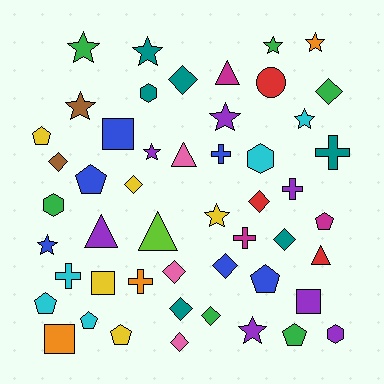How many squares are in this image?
There are 4 squares.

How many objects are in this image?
There are 50 objects.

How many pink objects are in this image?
There are 3 pink objects.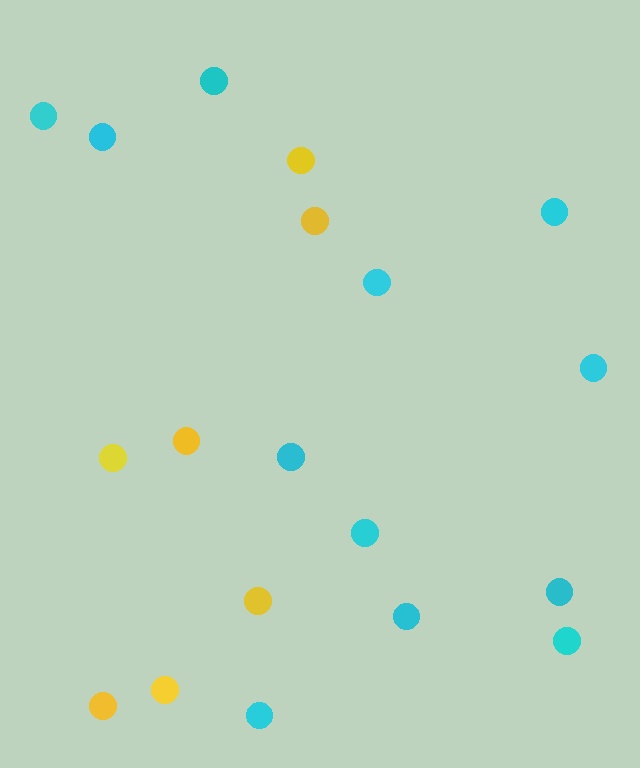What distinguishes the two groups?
There are 2 groups: one group of yellow circles (7) and one group of cyan circles (12).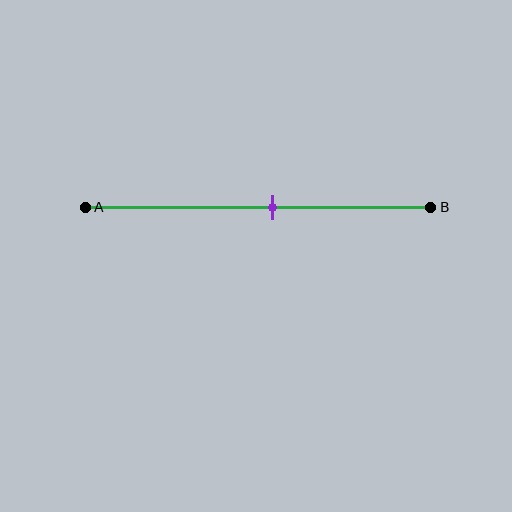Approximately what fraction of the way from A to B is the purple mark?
The purple mark is approximately 55% of the way from A to B.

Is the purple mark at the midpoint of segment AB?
No, the mark is at about 55% from A, not at the 50% midpoint.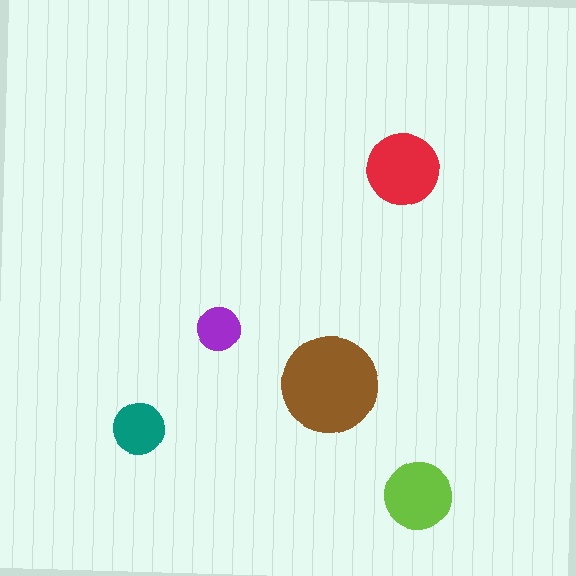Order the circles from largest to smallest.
the brown one, the red one, the lime one, the teal one, the purple one.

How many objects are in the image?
There are 5 objects in the image.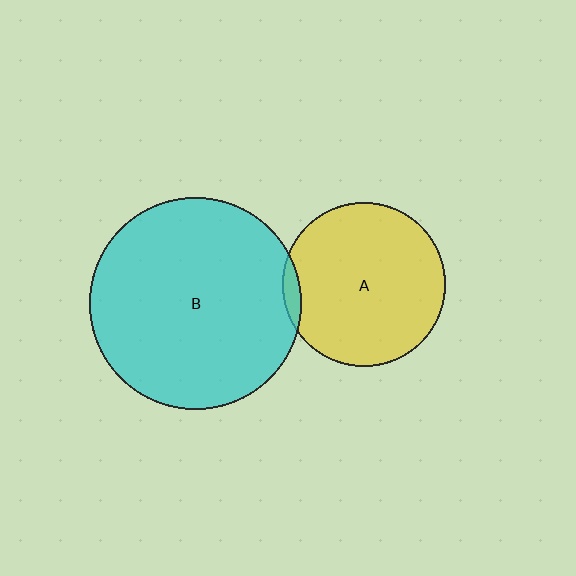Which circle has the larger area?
Circle B (cyan).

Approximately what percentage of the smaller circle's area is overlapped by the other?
Approximately 5%.